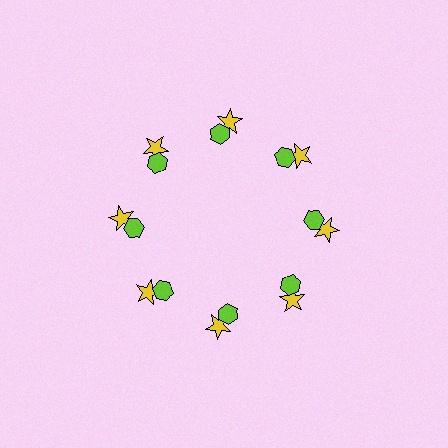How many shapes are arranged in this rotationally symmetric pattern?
There are 16 shapes, arranged in 8 groups of 2.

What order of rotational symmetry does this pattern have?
This pattern has 8-fold rotational symmetry.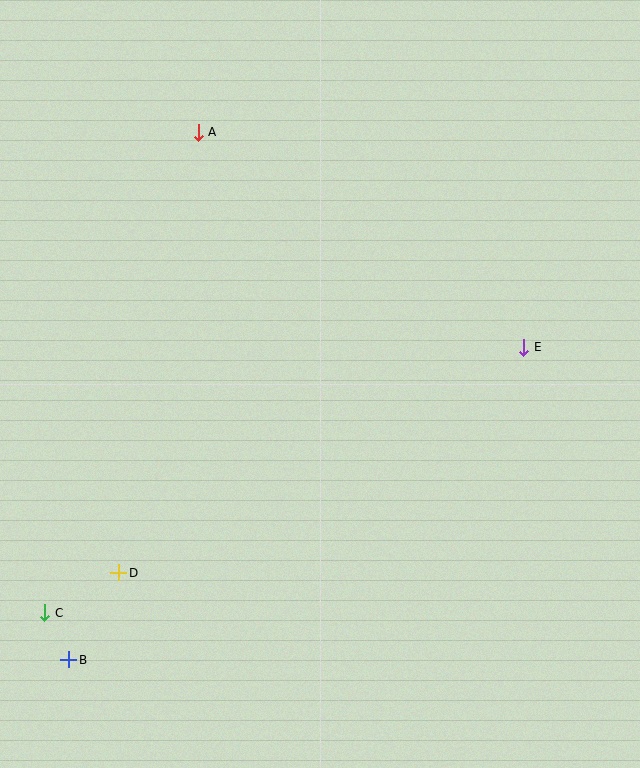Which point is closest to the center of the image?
Point E at (524, 347) is closest to the center.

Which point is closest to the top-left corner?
Point A is closest to the top-left corner.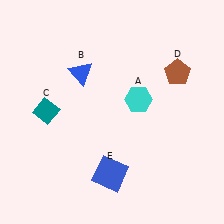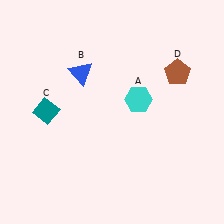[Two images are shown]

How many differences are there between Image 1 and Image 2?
There is 1 difference between the two images.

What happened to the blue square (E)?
The blue square (E) was removed in Image 2. It was in the bottom-left area of Image 1.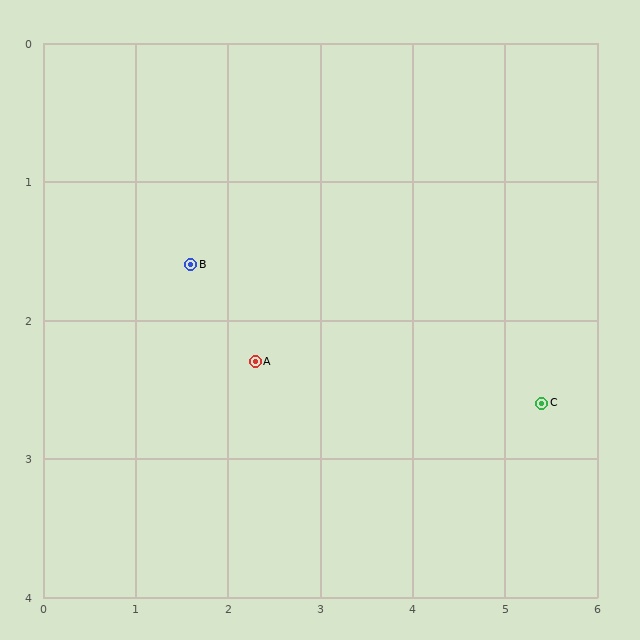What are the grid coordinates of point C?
Point C is at approximately (5.4, 2.6).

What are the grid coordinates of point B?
Point B is at approximately (1.6, 1.6).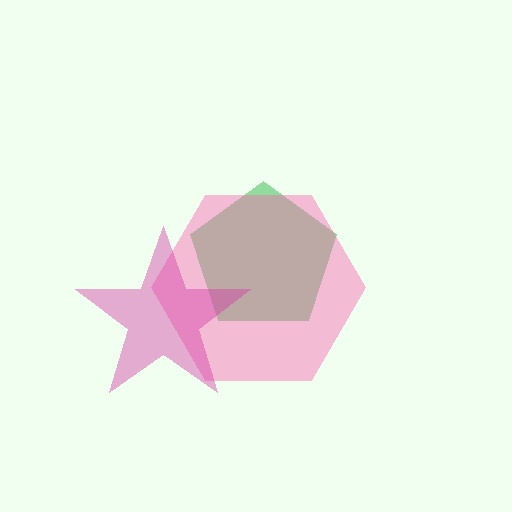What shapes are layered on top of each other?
The layered shapes are: a green pentagon, a pink hexagon, a magenta star.